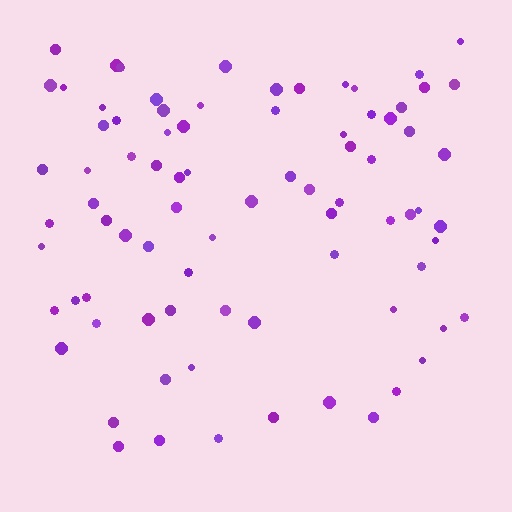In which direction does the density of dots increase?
From bottom to top, with the top side densest.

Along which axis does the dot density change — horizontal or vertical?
Vertical.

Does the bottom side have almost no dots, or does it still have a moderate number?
Still a moderate number, just noticeably fewer than the top.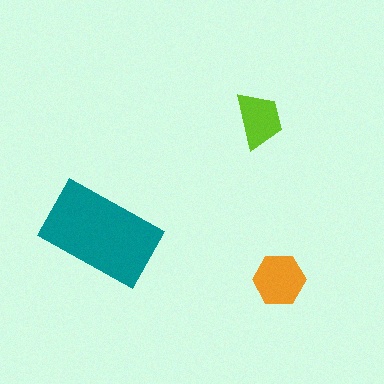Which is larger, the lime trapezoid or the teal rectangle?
The teal rectangle.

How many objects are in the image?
There are 3 objects in the image.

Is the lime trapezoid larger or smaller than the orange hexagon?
Smaller.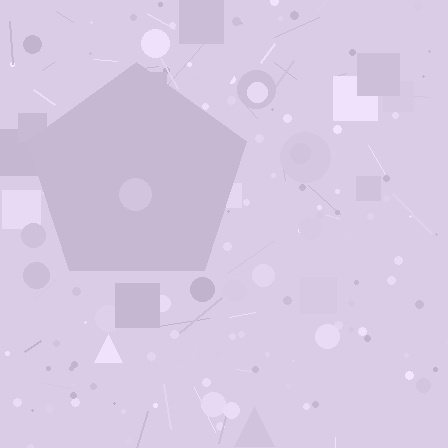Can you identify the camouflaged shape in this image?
The camouflaged shape is a pentagon.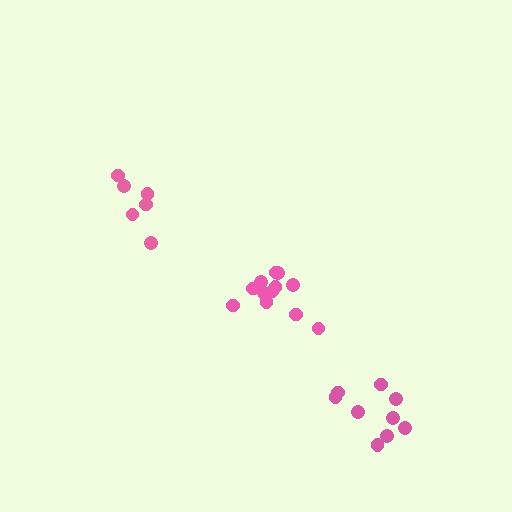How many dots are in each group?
Group 1: 12 dots, Group 2: 6 dots, Group 3: 9 dots (27 total).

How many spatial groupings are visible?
There are 3 spatial groupings.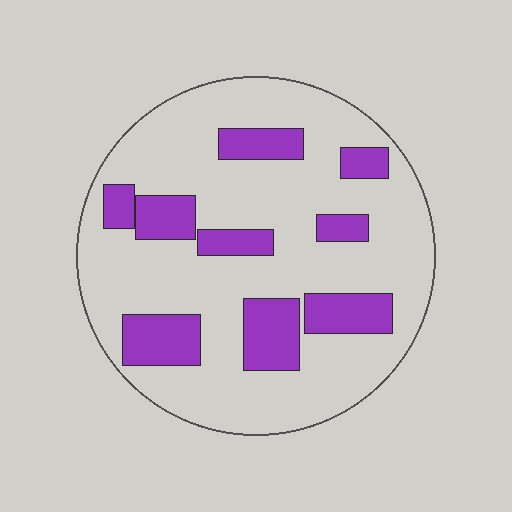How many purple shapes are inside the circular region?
9.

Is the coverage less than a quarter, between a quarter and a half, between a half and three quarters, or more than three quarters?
Less than a quarter.